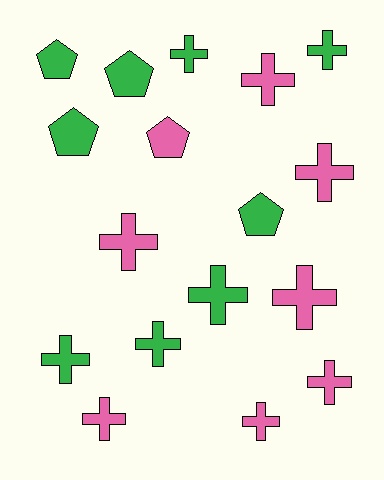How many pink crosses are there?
There are 7 pink crosses.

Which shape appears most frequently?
Cross, with 12 objects.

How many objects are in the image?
There are 17 objects.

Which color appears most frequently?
Green, with 9 objects.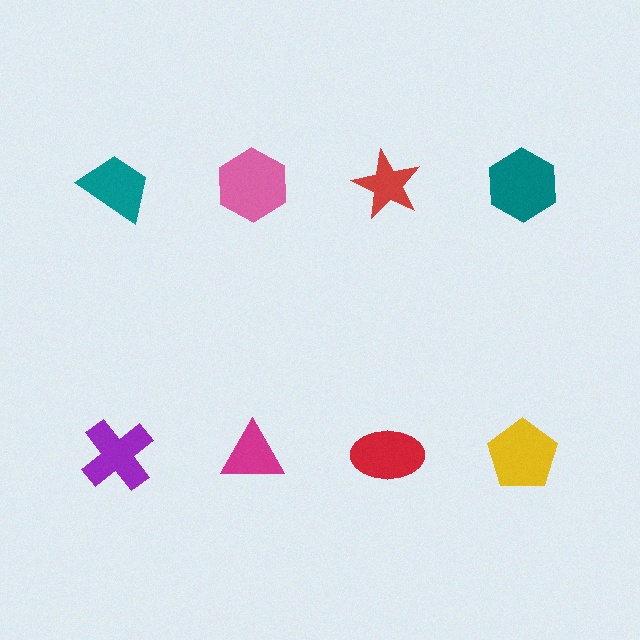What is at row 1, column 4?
A teal hexagon.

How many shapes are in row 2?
4 shapes.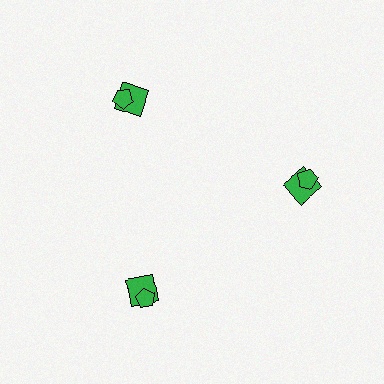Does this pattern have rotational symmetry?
Yes, this pattern has 3-fold rotational symmetry. It looks the same after rotating 120 degrees around the center.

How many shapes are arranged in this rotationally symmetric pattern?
There are 6 shapes, arranged in 3 groups of 2.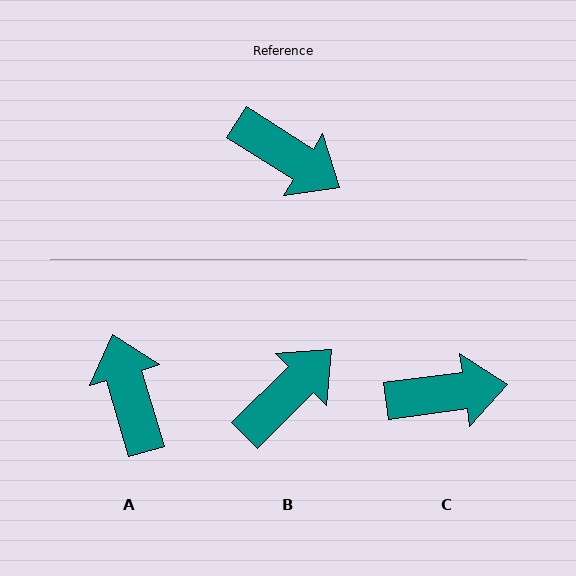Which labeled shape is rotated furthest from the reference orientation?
A, about 139 degrees away.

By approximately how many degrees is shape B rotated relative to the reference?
Approximately 77 degrees counter-clockwise.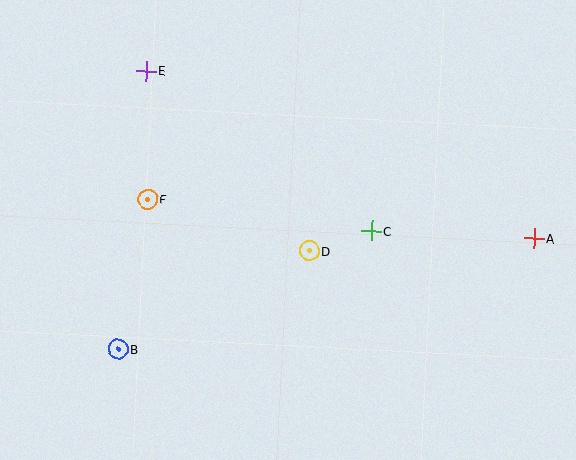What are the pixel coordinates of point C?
Point C is at (371, 231).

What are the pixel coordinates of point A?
Point A is at (534, 238).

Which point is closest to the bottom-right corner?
Point A is closest to the bottom-right corner.